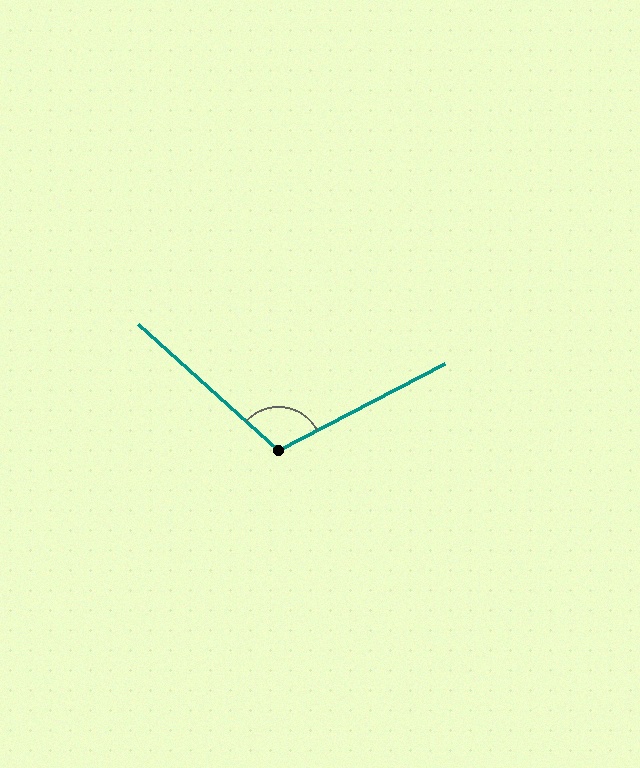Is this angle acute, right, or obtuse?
It is obtuse.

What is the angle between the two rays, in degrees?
Approximately 110 degrees.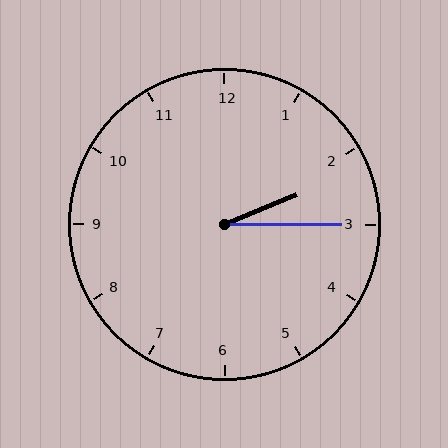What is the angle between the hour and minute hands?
Approximately 22 degrees.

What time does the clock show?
2:15.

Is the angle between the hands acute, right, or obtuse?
It is acute.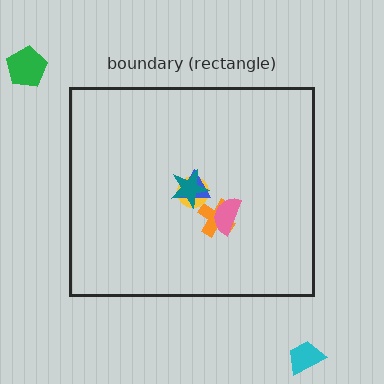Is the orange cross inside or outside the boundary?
Inside.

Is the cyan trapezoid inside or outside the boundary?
Outside.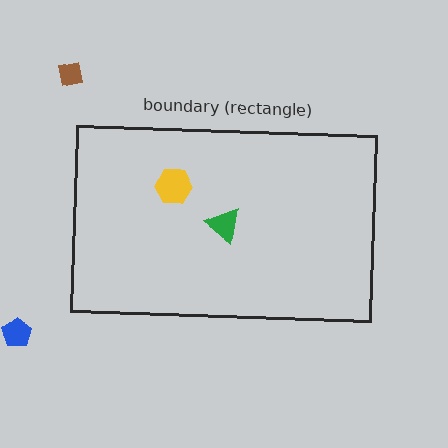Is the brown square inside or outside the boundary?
Outside.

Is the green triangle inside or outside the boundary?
Inside.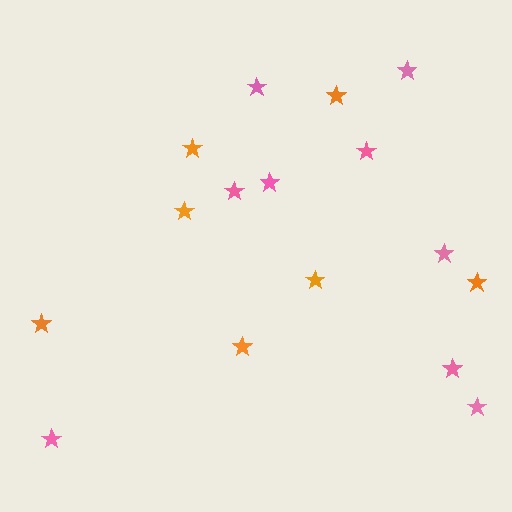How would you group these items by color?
There are 2 groups: one group of orange stars (7) and one group of pink stars (9).